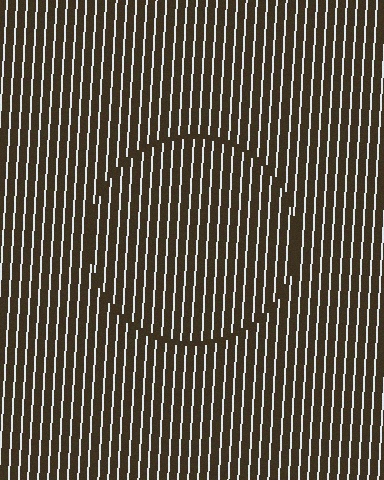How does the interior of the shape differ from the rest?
The interior of the shape contains the same grating, shifted by half a period — the contour is defined by the phase discontinuity where line-ends from the inner and outer gratings abut.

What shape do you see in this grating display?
An illusory circle. The interior of the shape contains the same grating, shifted by half a period — the contour is defined by the phase discontinuity where line-ends from the inner and outer gratings abut.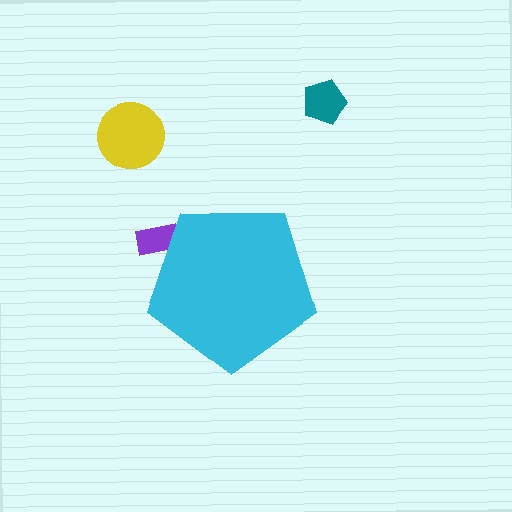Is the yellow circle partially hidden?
No, the yellow circle is fully visible.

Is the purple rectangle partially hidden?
Yes, the purple rectangle is partially hidden behind the cyan pentagon.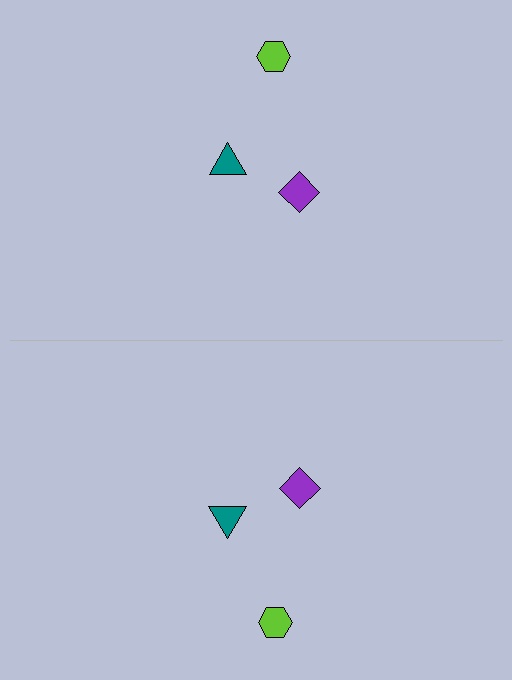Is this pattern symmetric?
Yes, this pattern has bilateral (reflection) symmetry.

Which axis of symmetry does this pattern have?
The pattern has a horizontal axis of symmetry running through the center of the image.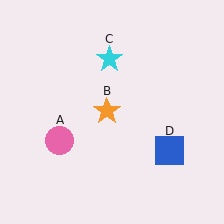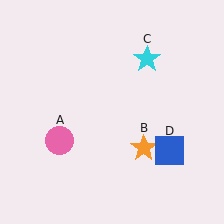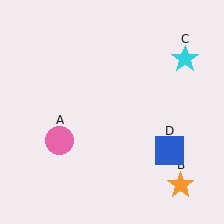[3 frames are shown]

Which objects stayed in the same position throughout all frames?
Pink circle (object A) and blue square (object D) remained stationary.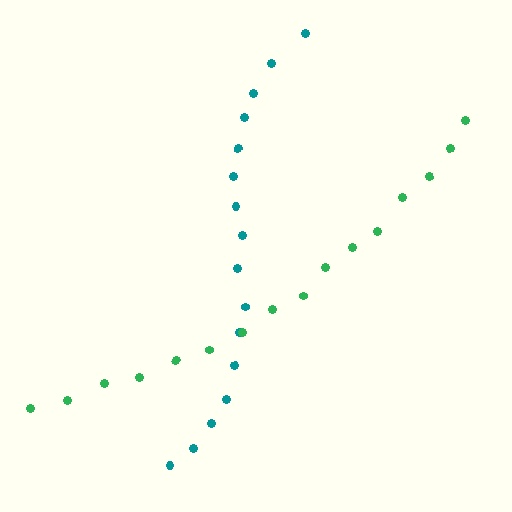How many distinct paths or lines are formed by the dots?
There are 2 distinct paths.